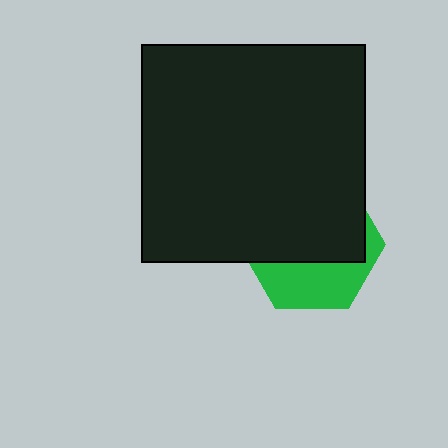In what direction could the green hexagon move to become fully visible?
The green hexagon could move down. That would shift it out from behind the black rectangle entirely.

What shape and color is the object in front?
The object in front is a black rectangle.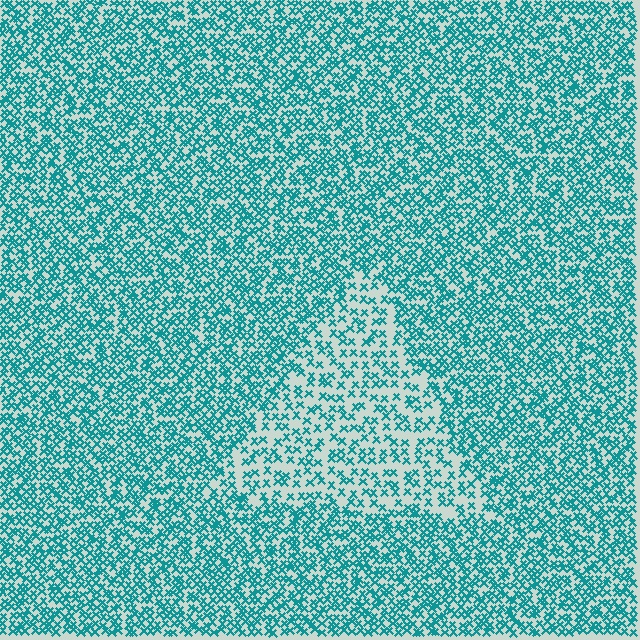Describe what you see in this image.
The image contains small teal elements arranged at two different densities. A triangle-shaped region is visible where the elements are less densely packed than the surrounding area.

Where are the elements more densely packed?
The elements are more densely packed outside the triangle boundary.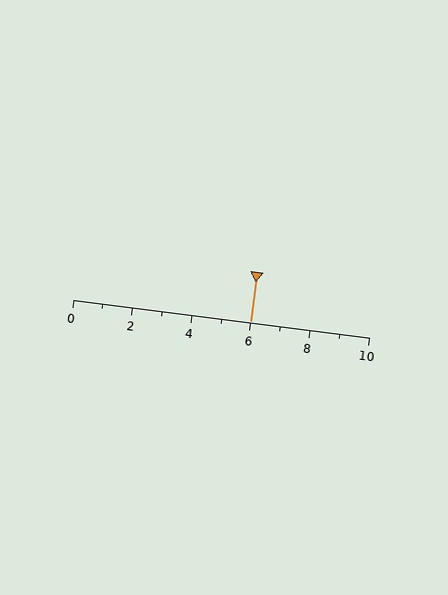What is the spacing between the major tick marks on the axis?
The major ticks are spaced 2 apart.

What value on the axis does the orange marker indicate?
The marker indicates approximately 6.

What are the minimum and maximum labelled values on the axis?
The axis runs from 0 to 10.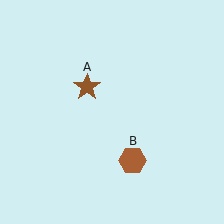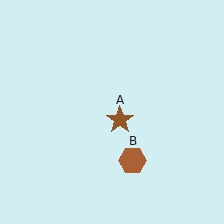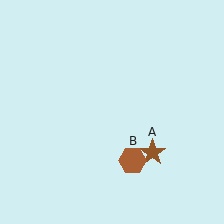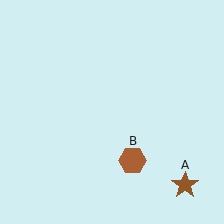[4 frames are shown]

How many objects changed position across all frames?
1 object changed position: brown star (object A).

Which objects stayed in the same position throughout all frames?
Brown hexagon (object B) remained stationary.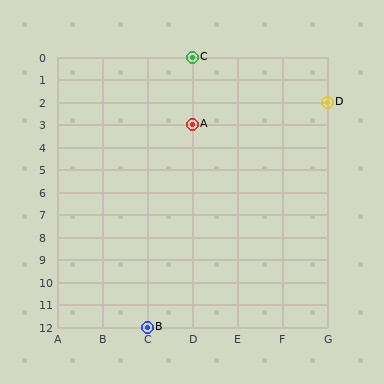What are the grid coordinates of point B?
Point B is at grid coordinates (C, 12).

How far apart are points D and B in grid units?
Points D and B are 4 columns and 10 rows apart (about 10.8 grid units diagonally).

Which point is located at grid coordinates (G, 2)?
Point D is at (G, 2).